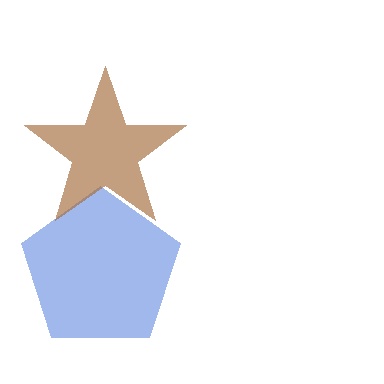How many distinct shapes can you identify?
There are 2 distinct shapes: a blue pentagon, a brown star.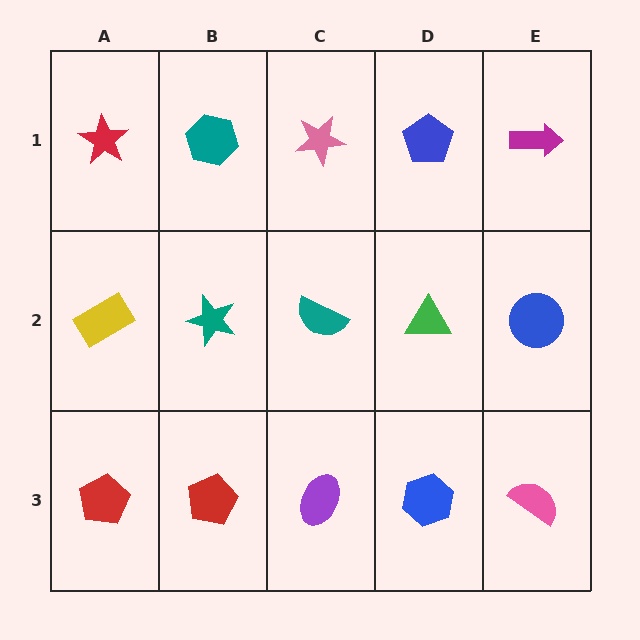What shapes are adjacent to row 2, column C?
A pink star (row 1, column C), a purple ellipse (row 3, column C), a teal star (row 2, column B), a green triangle (row 2, column D).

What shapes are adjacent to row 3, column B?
A teal star (row 2, column B), a red pentagon (row 3, column A), a purple ellipse (row 3, column C).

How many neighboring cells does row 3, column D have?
3.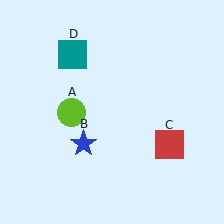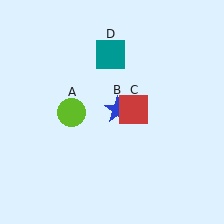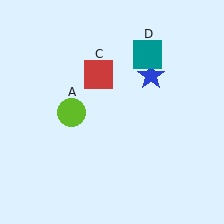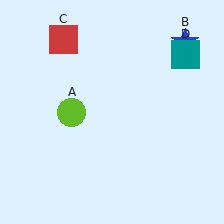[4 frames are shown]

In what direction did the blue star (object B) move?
The blue star (object B) moved up and to the right.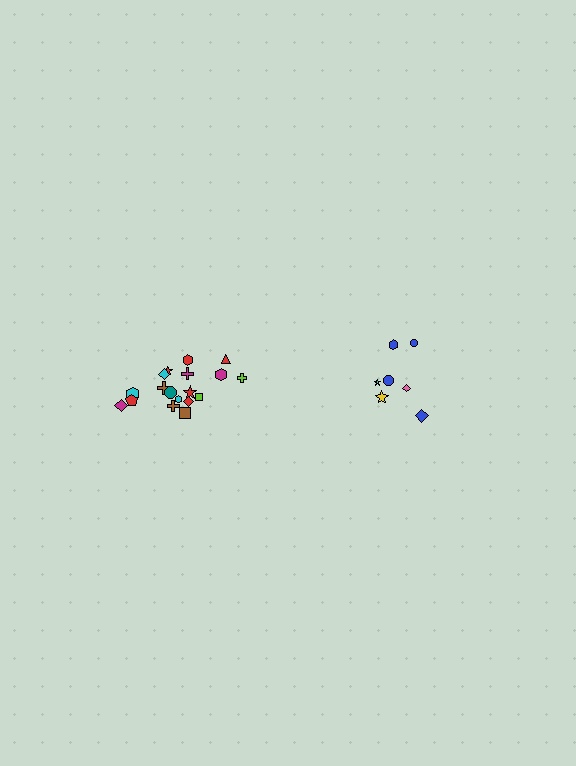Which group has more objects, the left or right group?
The left group.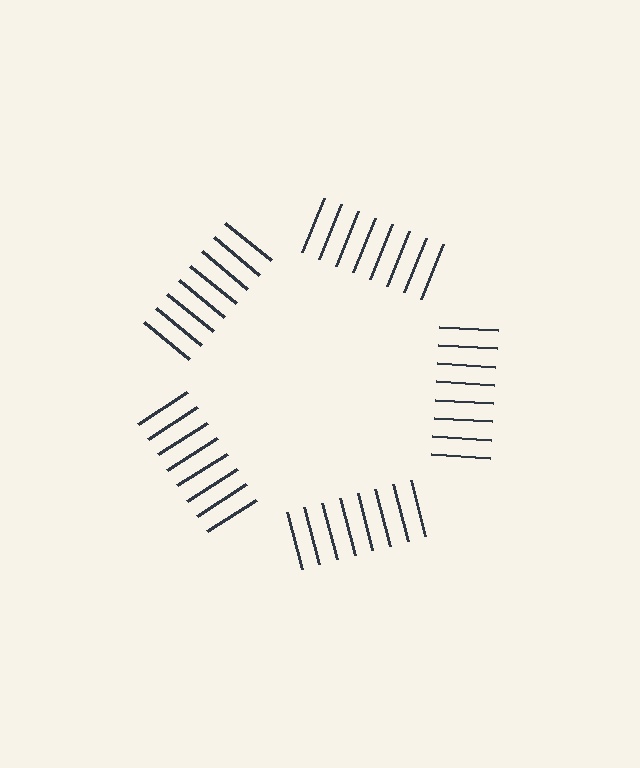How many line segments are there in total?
40 — 8 along each of the 5 edges.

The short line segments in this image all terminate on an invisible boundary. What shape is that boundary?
An illusory pentagon — the line segments terminate on its edges but no continuous stroke is drawn.